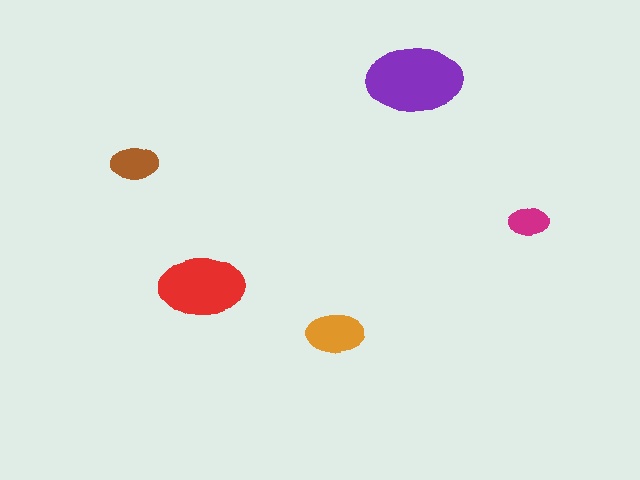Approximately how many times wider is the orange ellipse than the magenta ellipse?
About 1.5 times wider.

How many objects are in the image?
There are 5 objects in the image.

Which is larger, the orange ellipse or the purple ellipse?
The purple one.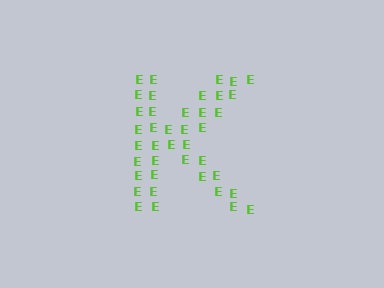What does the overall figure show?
The overall figure shows the letter K.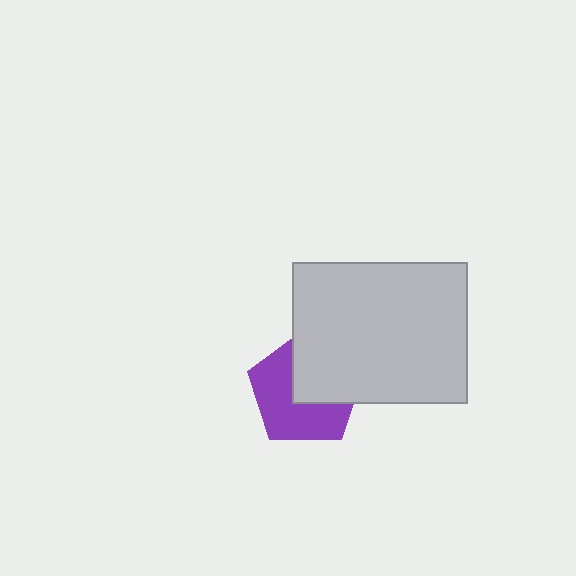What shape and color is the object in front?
The object in front is a light gray rectangle.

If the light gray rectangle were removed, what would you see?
You would see the complete purple pentagon.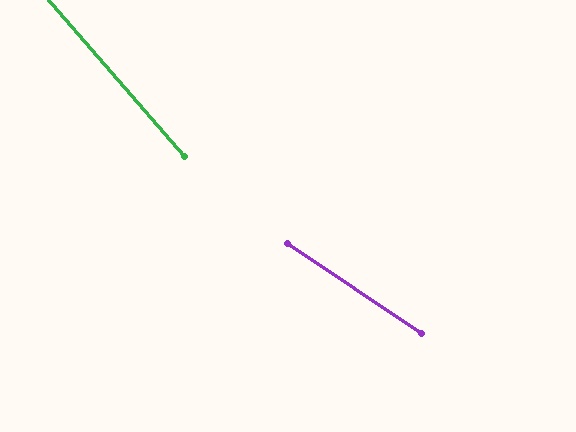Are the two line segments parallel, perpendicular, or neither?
Neither parallel nor perpendicular — they differ by about 15°.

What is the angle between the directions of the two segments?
Approximately 15 degrees.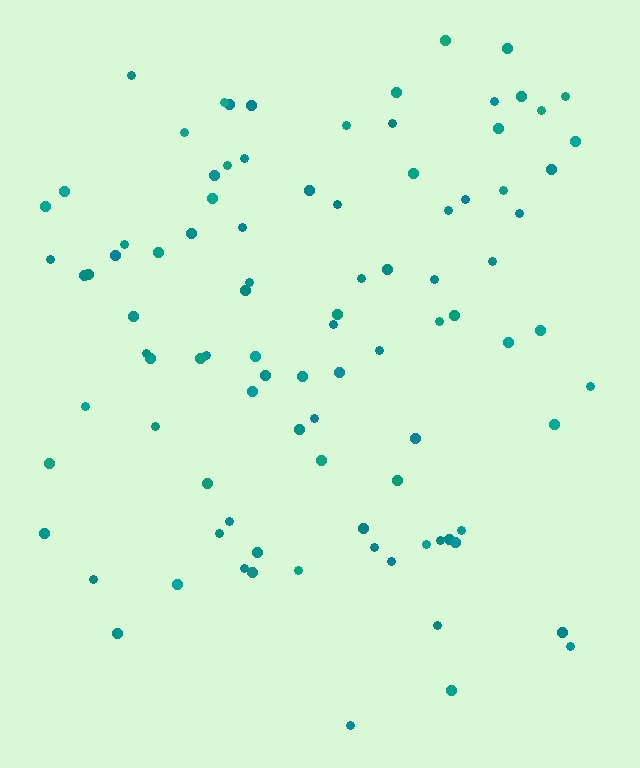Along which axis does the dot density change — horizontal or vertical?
Vertical.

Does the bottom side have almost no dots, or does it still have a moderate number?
Still a moderate number, just noticeably fewer than the top.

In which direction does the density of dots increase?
From bottom to top, with the top side densest.